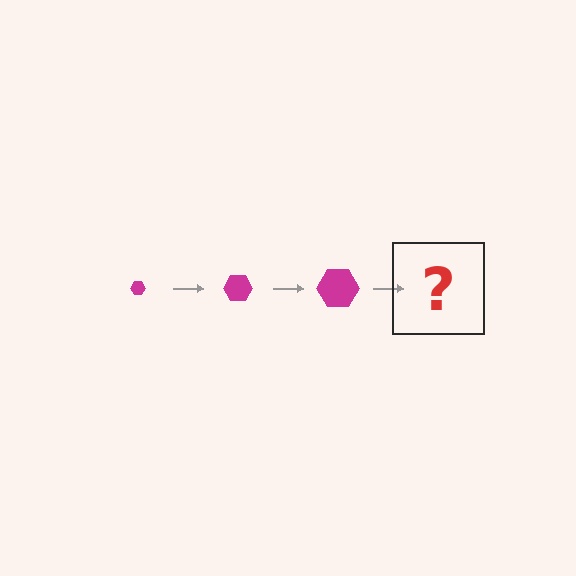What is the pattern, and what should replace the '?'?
The pattern is that the hexagon gets progressively larger each step. The '?' should be a magenta hexagon, larger than the previous one.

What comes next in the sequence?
The next element should be a magenta hexagon, larger than the previous one.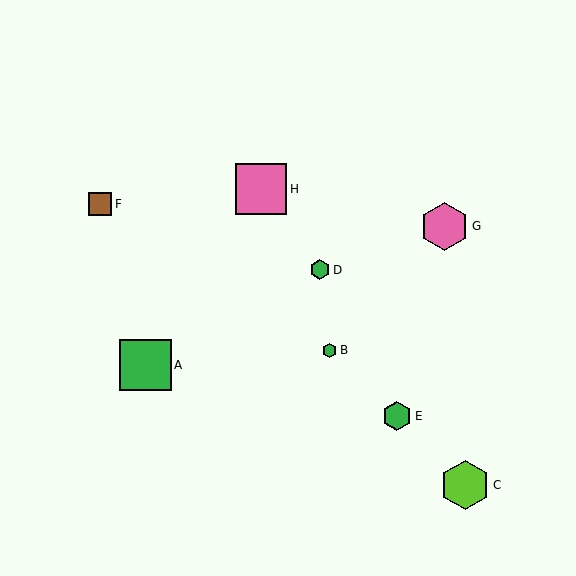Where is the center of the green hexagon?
The center of the green hexagon is at (320, 270).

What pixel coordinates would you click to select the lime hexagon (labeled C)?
Click at (465, 485) to select the lime hexagon C.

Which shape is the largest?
The green square (labeled A) is the largest.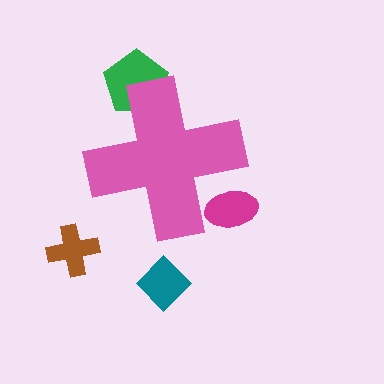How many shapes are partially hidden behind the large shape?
2 shapes are partially hidden.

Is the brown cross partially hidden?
No, the brown cross is fully visible.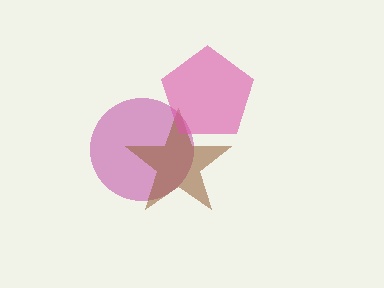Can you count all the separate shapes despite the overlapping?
Yes, there are 3 separate shapes.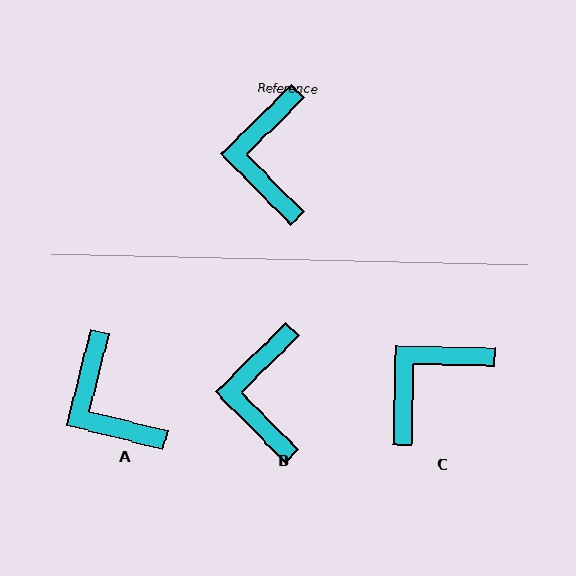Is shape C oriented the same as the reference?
No, it is off by about 46 degrees.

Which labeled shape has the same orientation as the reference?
B.